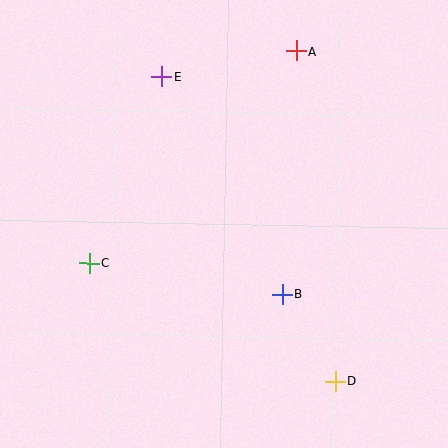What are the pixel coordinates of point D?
Point D is at (335, 382).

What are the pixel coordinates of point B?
Point B is at (282, 294).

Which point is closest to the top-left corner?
Point E is closest to the top-left corner.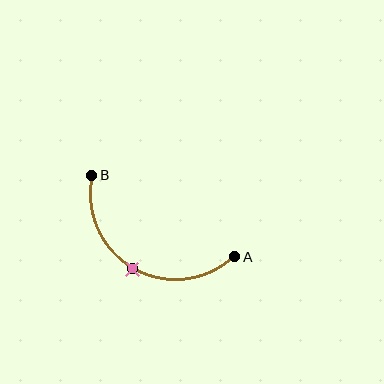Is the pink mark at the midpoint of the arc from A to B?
Yes. The pink mark lies on the arc at equal arc-length from both A and B — it is the arc midpoint.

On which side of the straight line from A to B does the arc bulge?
The arc bulges below the straight line connecting A and B.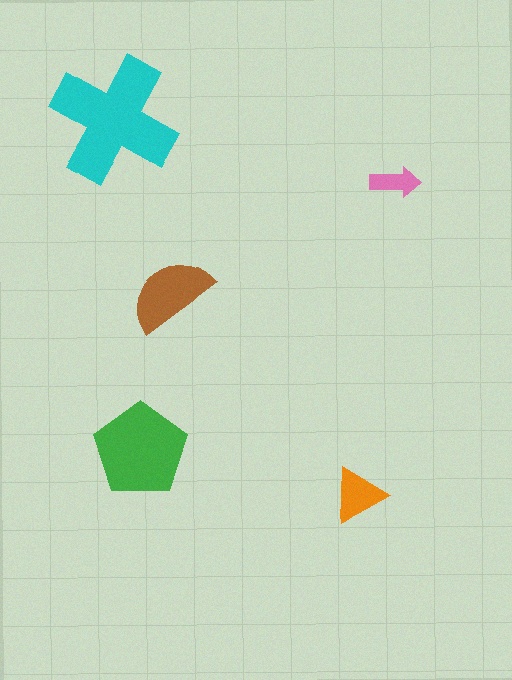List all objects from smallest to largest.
The pink arrow, the orange triangle, the brown semicircle, the green pentagon, the cyan cross.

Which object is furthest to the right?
The pink arrow is rightmost.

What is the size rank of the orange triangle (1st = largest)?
4th.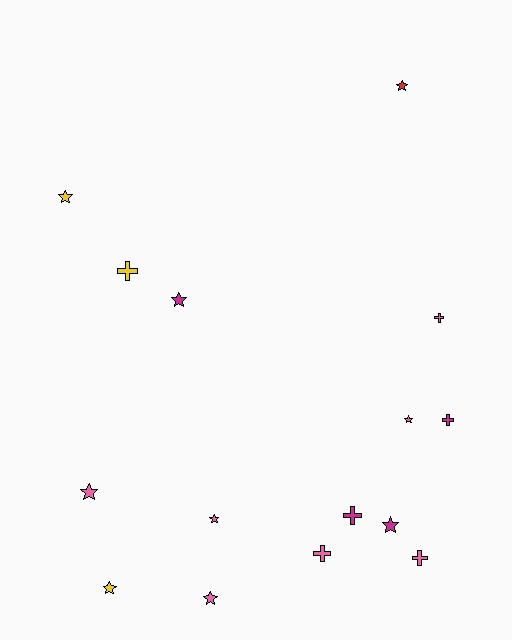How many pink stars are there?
There are 4 pink stars.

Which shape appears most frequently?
Star, with 9 objects.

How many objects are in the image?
There are 15 objects.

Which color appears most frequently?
Pink, with 7 objects.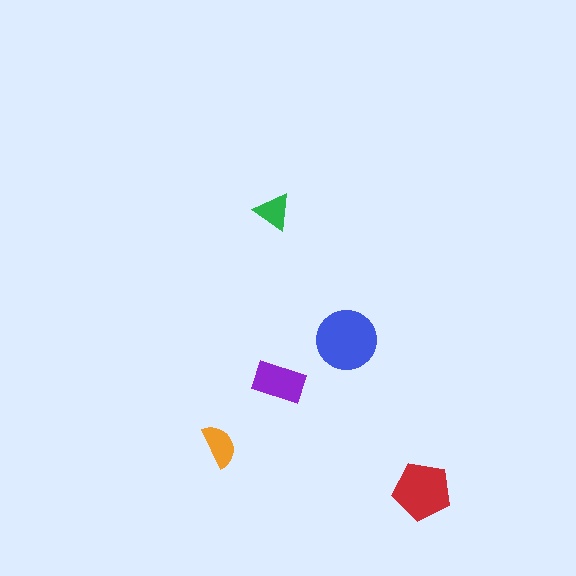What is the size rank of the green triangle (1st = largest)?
5th.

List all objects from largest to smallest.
The blue circle, the red pentagon, the purple rectangle, the orange semicircle, the green triangle.